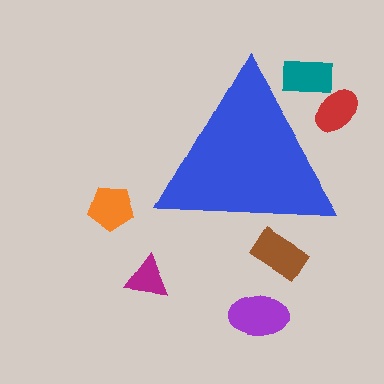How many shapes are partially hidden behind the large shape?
3 shapes are partially hidden.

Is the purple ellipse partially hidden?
No, the purple ellipse is fully visible.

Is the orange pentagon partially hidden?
No, the orange pentagon is fully visible.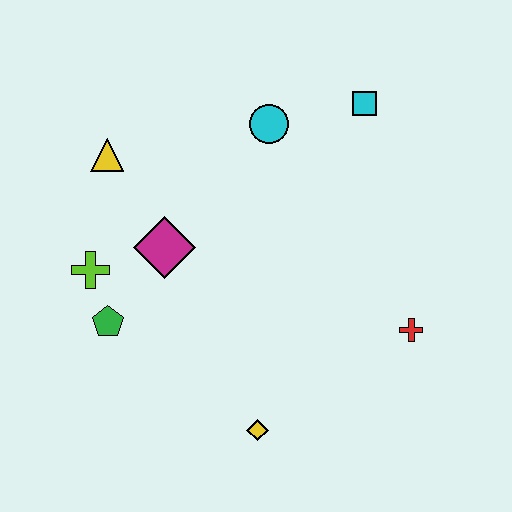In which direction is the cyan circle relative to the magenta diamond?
The cyan circle is above the magenta diamond.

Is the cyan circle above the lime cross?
Yes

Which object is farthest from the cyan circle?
The yellow diamond is farthest from the cyan circle.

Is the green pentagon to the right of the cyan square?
No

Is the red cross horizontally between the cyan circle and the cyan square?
No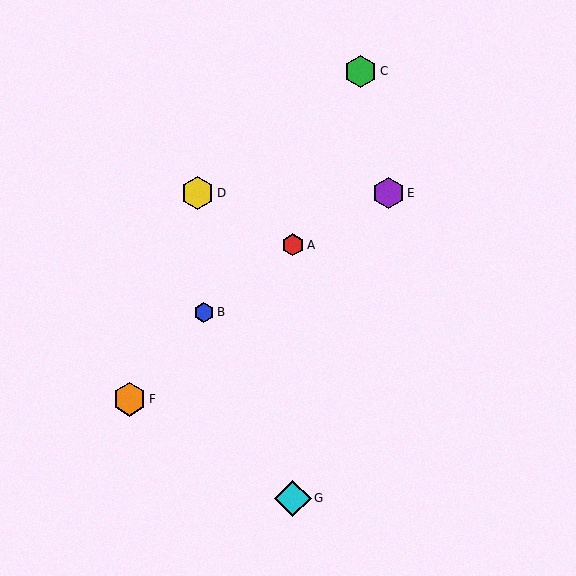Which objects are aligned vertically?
Objects A, G are aligned vertically.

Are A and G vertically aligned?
Yes, both are at x≈293.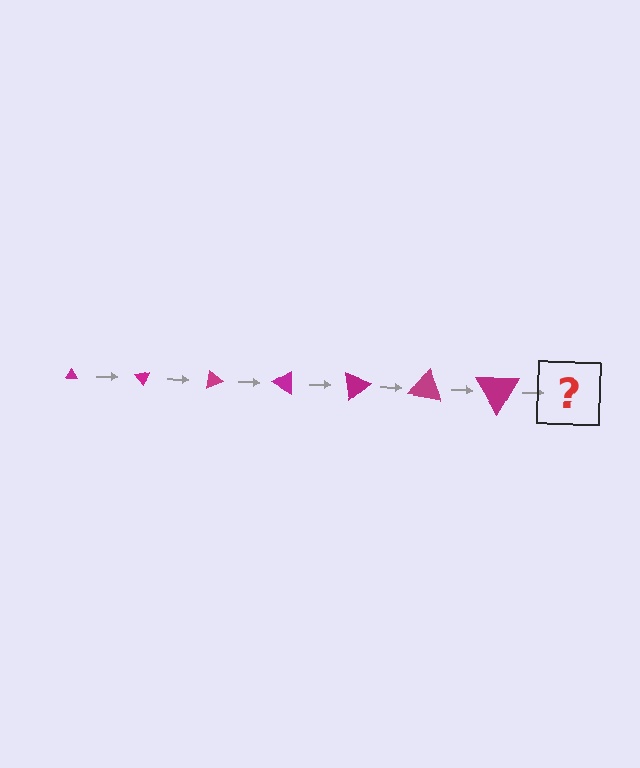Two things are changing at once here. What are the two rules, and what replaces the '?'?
The two rules are that the triangle grows larger each step and it rotates 50 degrees each step. The '?' should be a triangle, larger than the previous one and rotated 350 degrees from the start.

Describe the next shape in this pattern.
It should be a triangle, larger than the previous one and rotated 350 degrees from the start.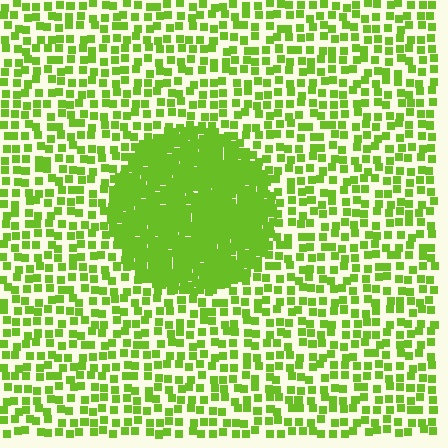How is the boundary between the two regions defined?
The boundary is defined by a change in element density (approximately 2.9x ratio). All elements are the same color, size, and shape.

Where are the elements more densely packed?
The elements are more densely packed inside the circle boundary.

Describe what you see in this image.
The image contains small lime elements arranged at two different densities. A circle-shaped region is visible where the elements are more densely packed than the surrounding area.